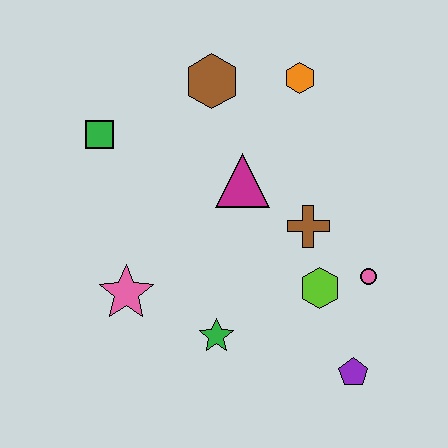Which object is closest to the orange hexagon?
The brown hexagon is closest to the orange hexagon.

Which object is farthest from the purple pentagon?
The green square is farthest from the purple pentagon.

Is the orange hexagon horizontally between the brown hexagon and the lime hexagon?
Yes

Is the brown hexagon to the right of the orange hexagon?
No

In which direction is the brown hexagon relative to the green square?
The brown hexagon is to the right of the green square.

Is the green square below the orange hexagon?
Yes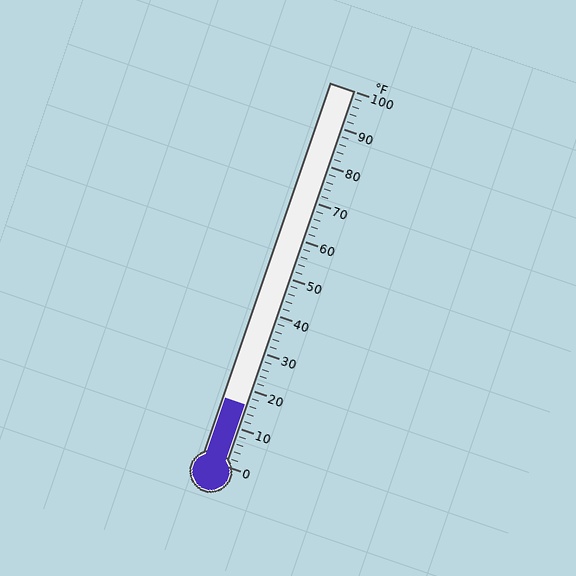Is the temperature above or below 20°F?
The temperature is below 20°F.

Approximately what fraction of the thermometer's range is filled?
The thermometer is filled to approximately 15% of its range.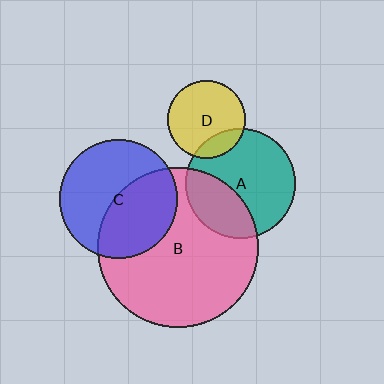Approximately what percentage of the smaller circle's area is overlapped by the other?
Approximately 45%.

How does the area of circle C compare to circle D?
Approximately 2.3 times.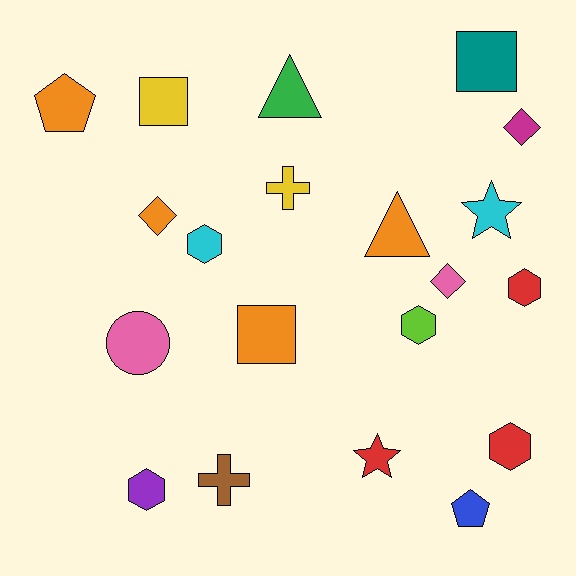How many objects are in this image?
There are 20 objects.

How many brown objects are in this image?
There is 1 brown object.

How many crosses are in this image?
There are 2 crosses.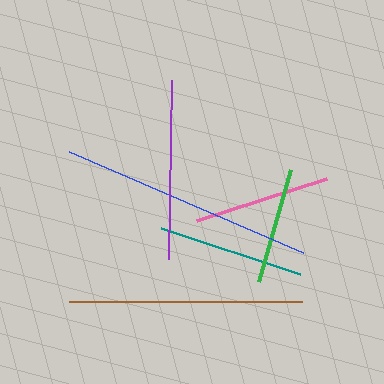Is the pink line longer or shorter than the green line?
The pink line is longer than the green line.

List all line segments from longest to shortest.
From longest to shortest: blue, brown, purple, teal, pink, green.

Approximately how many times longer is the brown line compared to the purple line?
The brown line is approximately 1.3 times the length of the purple line.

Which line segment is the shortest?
The green line is the shortest at approximately 117 pixels.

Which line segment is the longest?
The blue line is the longest at approximately 255 pixels.